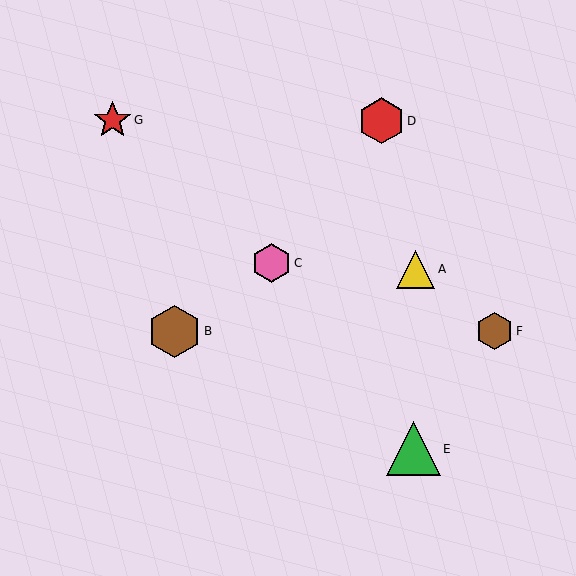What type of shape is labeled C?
Shape C is a pink hexagon.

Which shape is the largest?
The green triangle (labeled E) is the largest.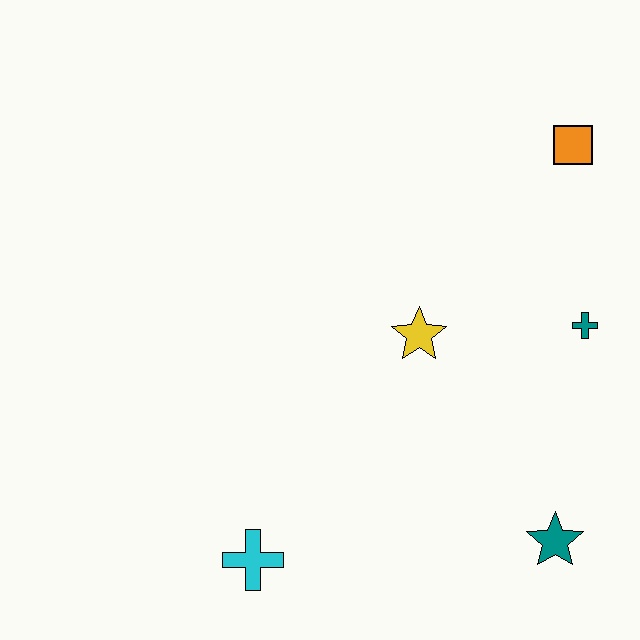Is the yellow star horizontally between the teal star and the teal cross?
No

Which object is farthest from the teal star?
The orange square is farthest from the teal star.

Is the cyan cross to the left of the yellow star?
Yes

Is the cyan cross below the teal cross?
Yes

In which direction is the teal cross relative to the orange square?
The teal cross is below the orange square.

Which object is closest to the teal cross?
The yellow star is closest to the teal cross.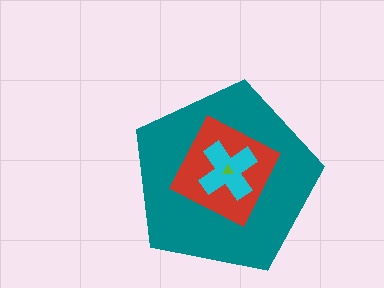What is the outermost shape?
The teal pentagon.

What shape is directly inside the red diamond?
The cyan cross.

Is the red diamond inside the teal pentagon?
Yes.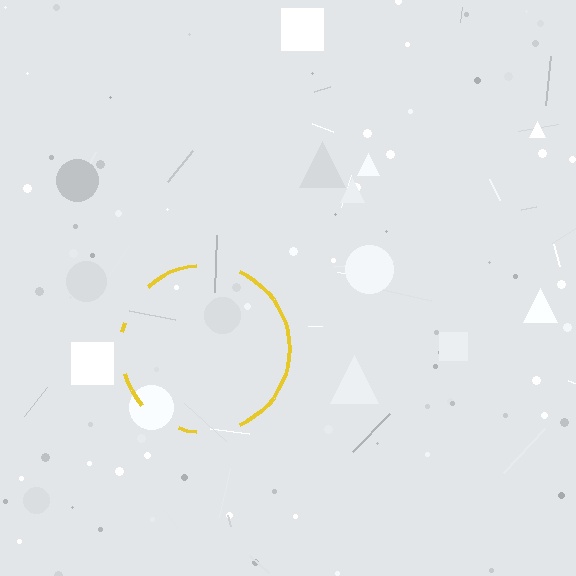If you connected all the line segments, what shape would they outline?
They would outline a circle.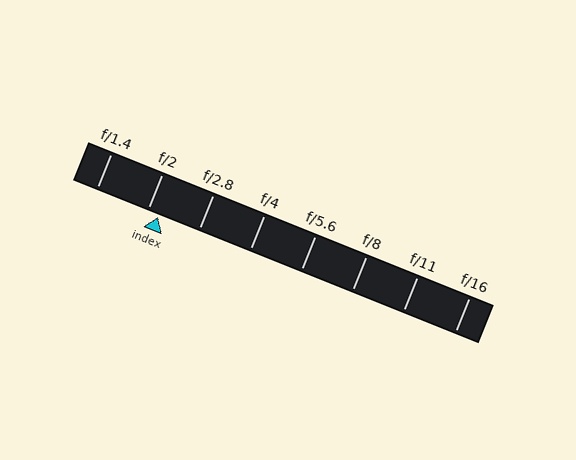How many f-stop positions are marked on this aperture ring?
There are 8 f-stop positions marked.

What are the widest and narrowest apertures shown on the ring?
The widest aperture shown is f/1.4 and the narrowest is f/16.